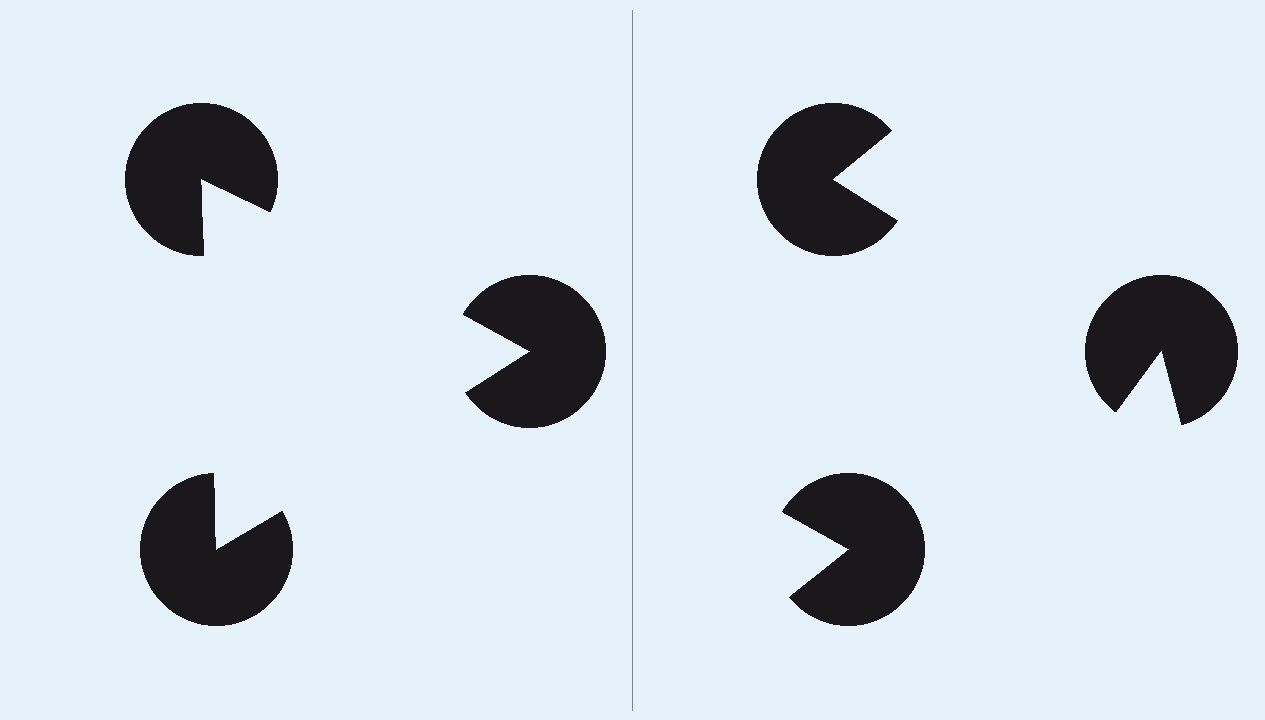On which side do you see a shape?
An illusory triangle appears on the left side. On the right side the wedge cuts are rotated, so no coherent shape forms.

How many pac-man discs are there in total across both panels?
6 — 3 on each side.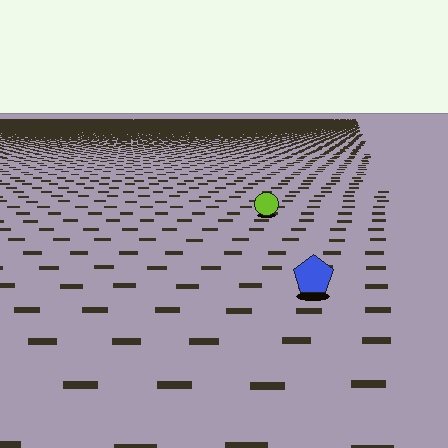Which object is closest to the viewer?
The blue pentagon is closest. The texture marks near it are larger and more spread out.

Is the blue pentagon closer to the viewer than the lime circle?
Yes. The blue pentagon is closer — you can tell from the texture gradient: the ground texture is coarser near it.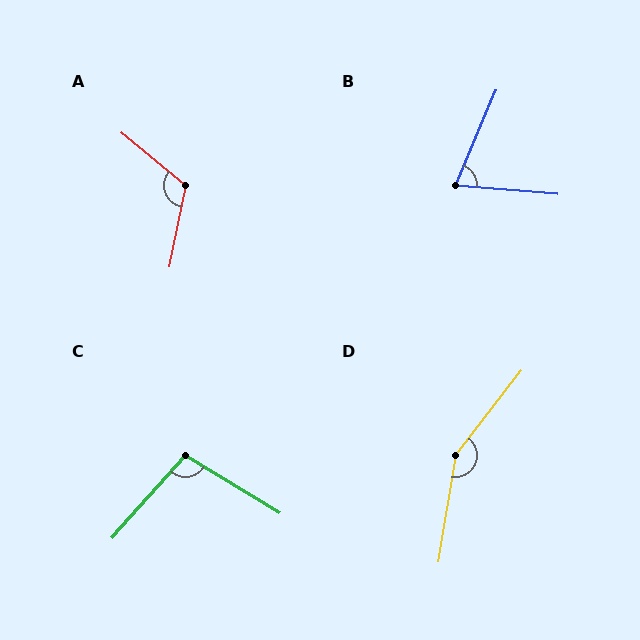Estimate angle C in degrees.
Approximately 100 degrees.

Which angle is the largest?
D, at approximately 151 degrees.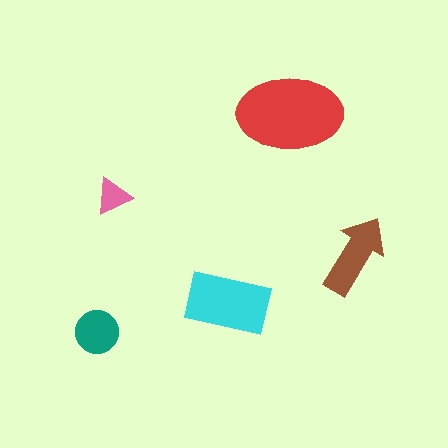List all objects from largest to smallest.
The red ellipse, the cyan rectangle, the brown arrow, the teal circle, the pink triangle.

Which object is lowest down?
The teal circle is bottommost.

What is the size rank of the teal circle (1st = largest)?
4th.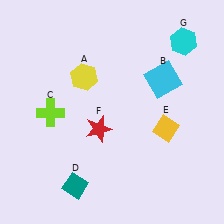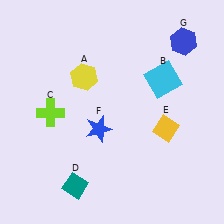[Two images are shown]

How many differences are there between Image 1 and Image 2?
There are 2 differences between the two images.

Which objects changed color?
F changed from red to blue. G changed from cyan to blue.